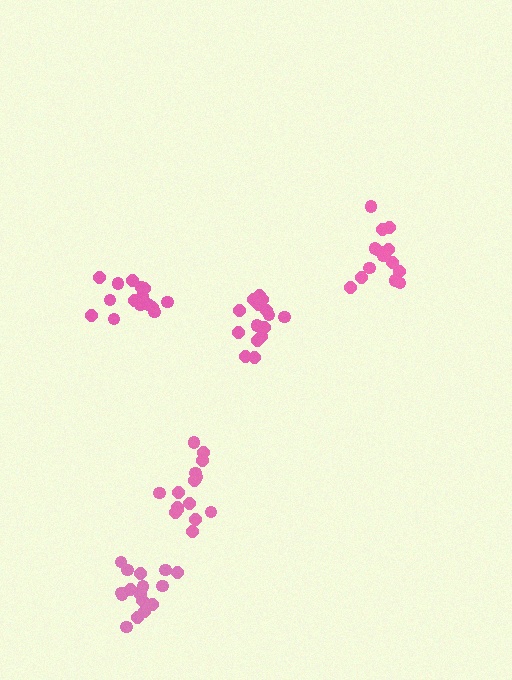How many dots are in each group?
Group 1: 14 dots, Group 2: 16 dots, Group 3: 15 dots, Group 4: 15 dots, Group 5: 16 dots (76 total).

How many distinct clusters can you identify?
There are 5 distinct clusters.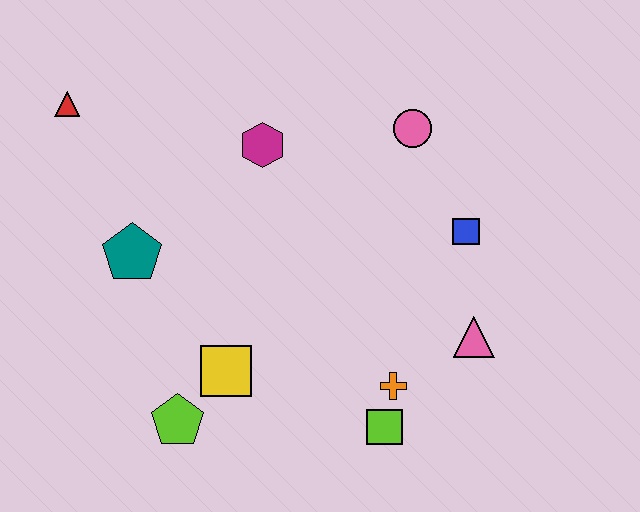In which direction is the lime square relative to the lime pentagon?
The lime square is to the right of the lime pentagon.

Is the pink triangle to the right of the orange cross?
Yes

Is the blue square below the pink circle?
Yes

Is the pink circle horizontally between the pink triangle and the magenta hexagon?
Yes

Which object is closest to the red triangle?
The teal pentagon is closest to the red triangle.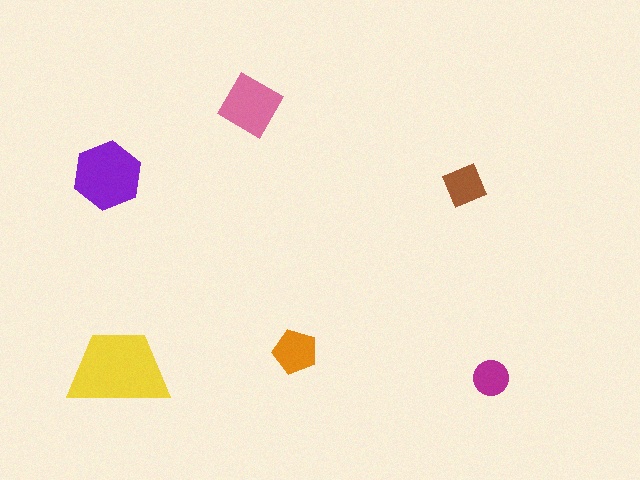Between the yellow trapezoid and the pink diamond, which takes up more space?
The yellow trapezoid.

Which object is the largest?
The yellow trapezoid.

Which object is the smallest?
The magenta circle.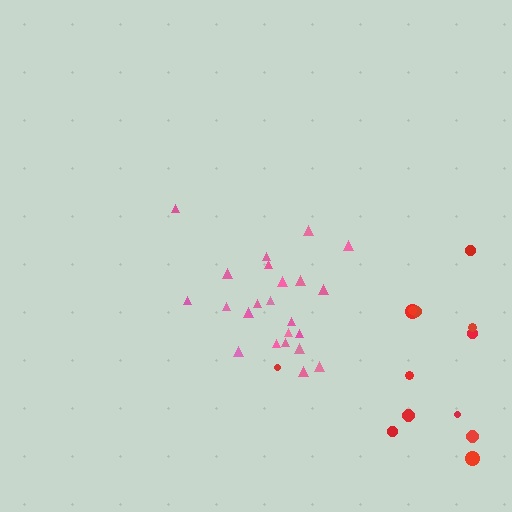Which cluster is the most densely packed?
Pink.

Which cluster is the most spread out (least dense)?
Red.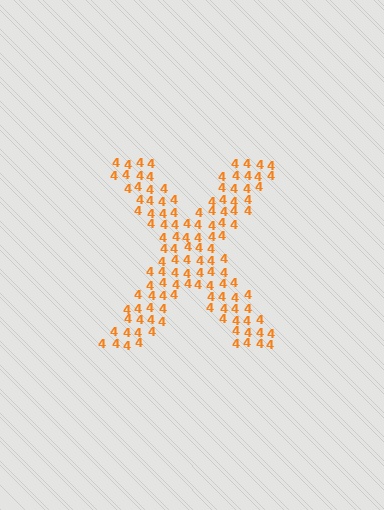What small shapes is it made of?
It is made of small digit 4's.